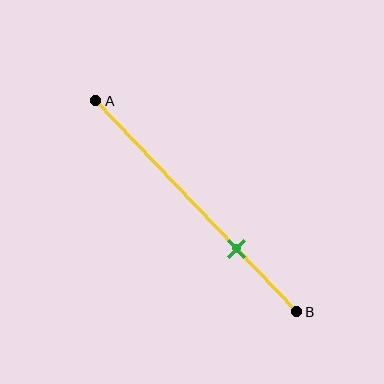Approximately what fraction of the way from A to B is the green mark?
The green mark is approximately 70% of the way from A to B.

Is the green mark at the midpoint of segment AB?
No, the mark is at about 70% from A, not at the 50% midpoint.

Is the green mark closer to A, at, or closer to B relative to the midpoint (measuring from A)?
The green mark is closer to point B than the midpoint of segment AB.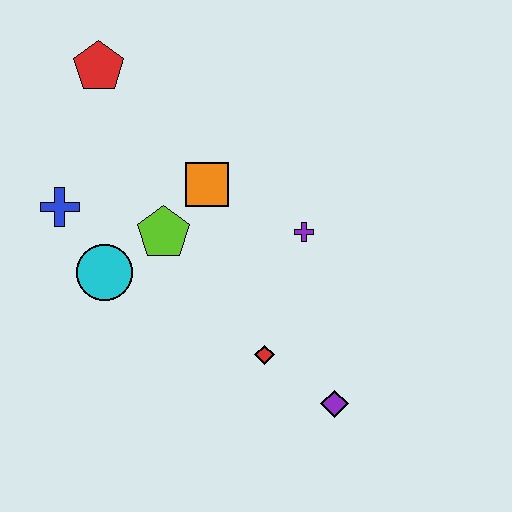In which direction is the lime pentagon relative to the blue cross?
The lime pentagon is to the right of the blue cross.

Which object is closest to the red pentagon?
The blue cross is closest to the red pentagon.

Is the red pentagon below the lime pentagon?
No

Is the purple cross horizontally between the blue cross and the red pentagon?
No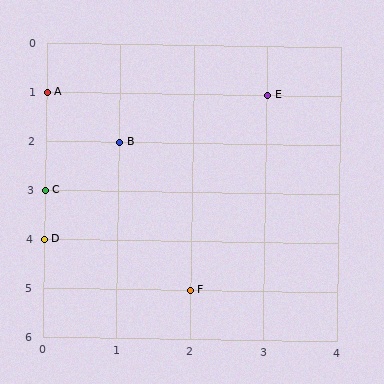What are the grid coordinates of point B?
Point B is at grid coordinates (1, 2).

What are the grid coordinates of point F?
Point F is at grid coordinates (2, 5).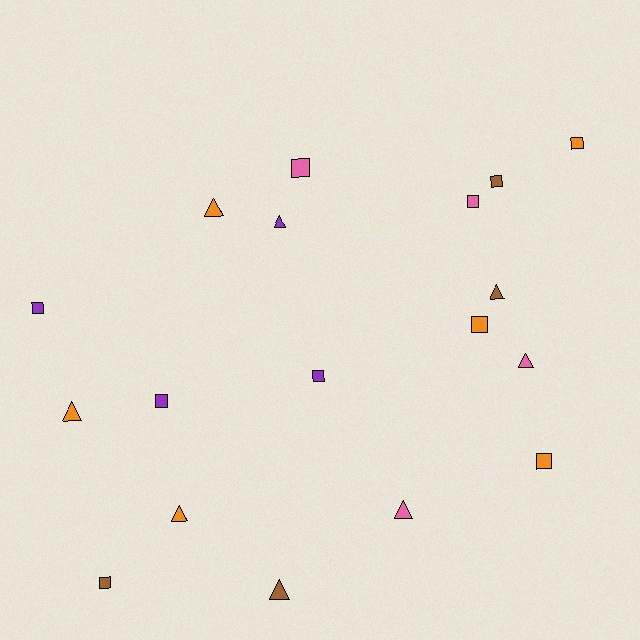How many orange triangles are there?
There are 3 orange triangles.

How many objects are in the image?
There are 18 objects.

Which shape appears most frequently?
Square, with 10 objects.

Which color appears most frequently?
Orange, with 6 objects.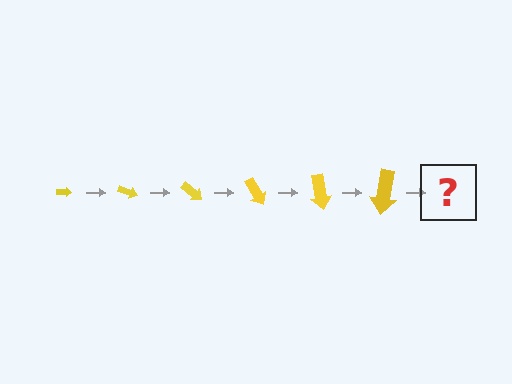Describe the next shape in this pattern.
It should be an arrow, larger than the previous one and rotated 120 degrees from the start.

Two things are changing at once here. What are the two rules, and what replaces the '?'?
The two rules are that the arrow grows larger each step and it rotates 20 degrees each step. The '?' should be an arrow, larger than the previous one and rotated 120 degrees from the start.